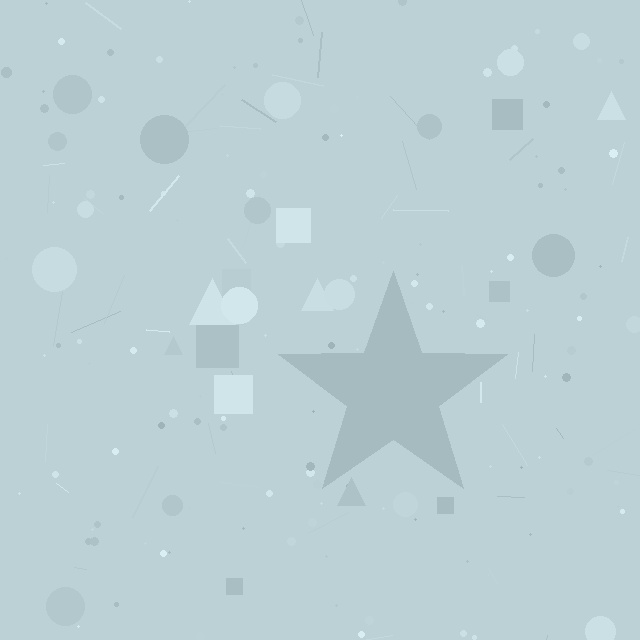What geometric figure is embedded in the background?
A star is embedded in the background.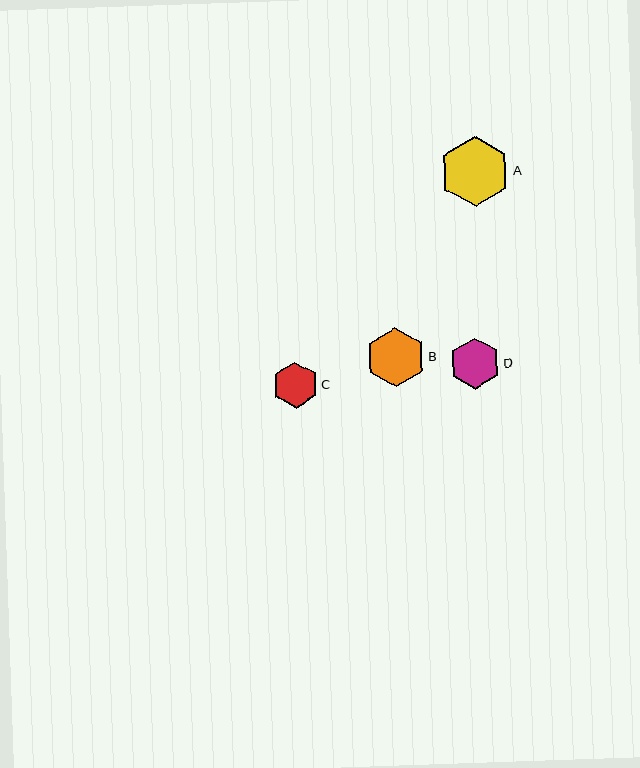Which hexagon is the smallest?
Hexagon C is the smallest with a size of approximately 46 pixels.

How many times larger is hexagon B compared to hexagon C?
Hexagon B is approximately 1.3 times the size of hexagon C.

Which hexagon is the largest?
Hexagon A is the largest with a size of approximately 70 pixels.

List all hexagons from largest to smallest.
From largest to smallest: A, B, D, C.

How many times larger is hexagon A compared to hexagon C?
Hexagon A is approximately 1.5 times the size of hexagon C.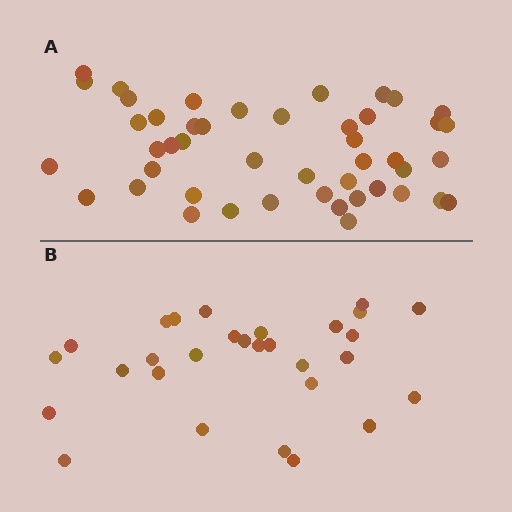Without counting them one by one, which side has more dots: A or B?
Region A (the top region) has more dots.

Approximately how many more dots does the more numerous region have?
Region A has approximately 15 more dots than region B.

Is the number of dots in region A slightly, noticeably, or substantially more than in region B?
Region A has substantially more. The ratio is roughly 1.6 to 1.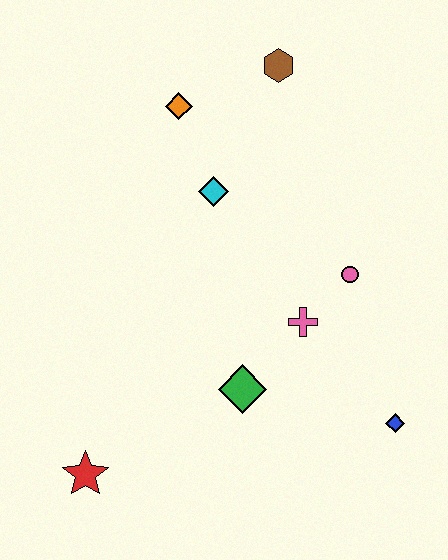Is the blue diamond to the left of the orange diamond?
No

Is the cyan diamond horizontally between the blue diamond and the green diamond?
No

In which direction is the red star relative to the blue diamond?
The red star is to the left of the blue diamond.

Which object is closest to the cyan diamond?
The orange diamond is closest to the cyan diamond.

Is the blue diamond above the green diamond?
No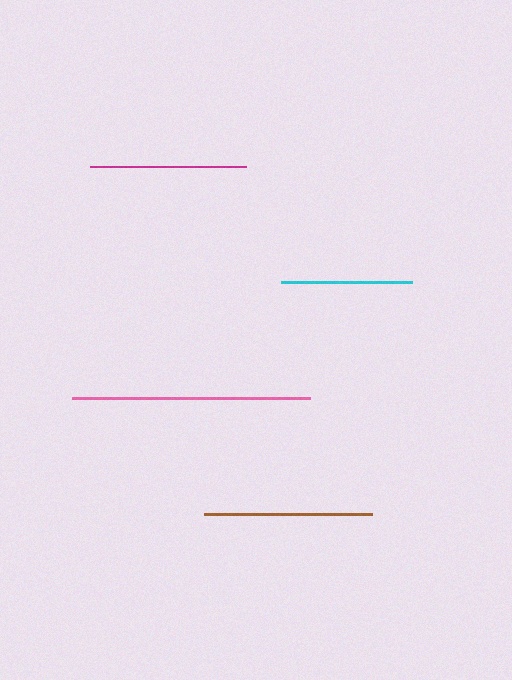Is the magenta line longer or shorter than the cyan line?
The magenta line is longer than the cyan line.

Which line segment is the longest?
The pink line is the longest at approximately 239 pixels.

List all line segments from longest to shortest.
From longest to shortest: pink, brown, magenta, cyan.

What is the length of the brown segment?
The brown segment is approximately 168 pixels long.